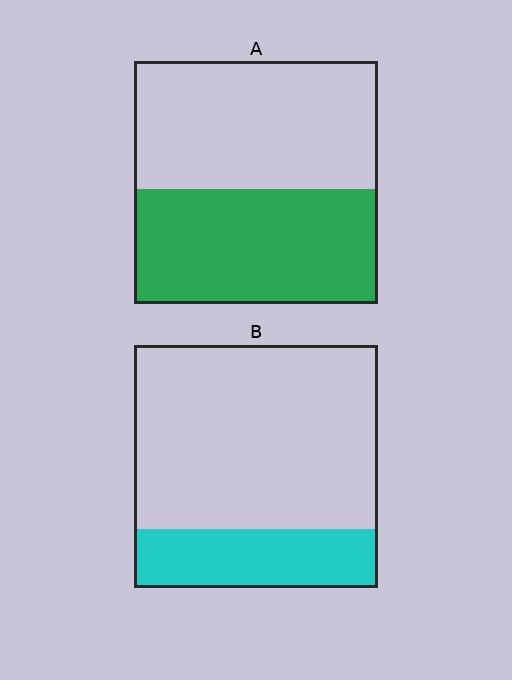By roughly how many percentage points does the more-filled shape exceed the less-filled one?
By roughly 25 percentage points (A over B).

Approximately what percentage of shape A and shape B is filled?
A is approximately 45% and B is approximately 25%.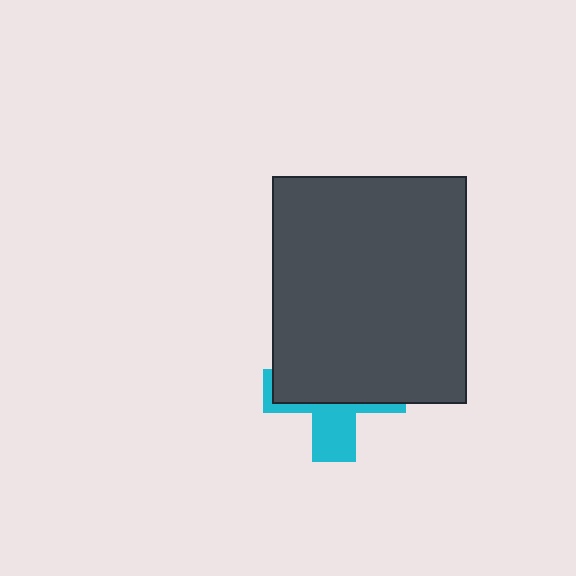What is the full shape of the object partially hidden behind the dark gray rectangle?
The partially hidden object is a cyan cross.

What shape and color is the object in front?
The object in front is a dark gray rectangle.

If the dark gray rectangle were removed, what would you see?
You would see the complete cyan cross.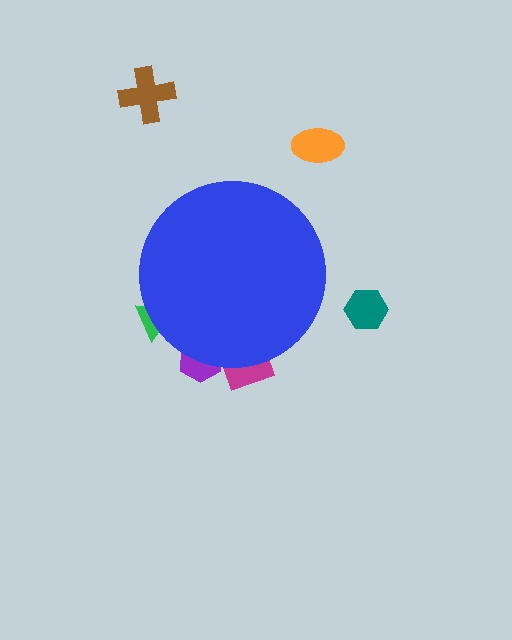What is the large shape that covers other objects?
A blue circle.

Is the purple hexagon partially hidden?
Yes, the purple hexagon is partially hidden behind the blue circle.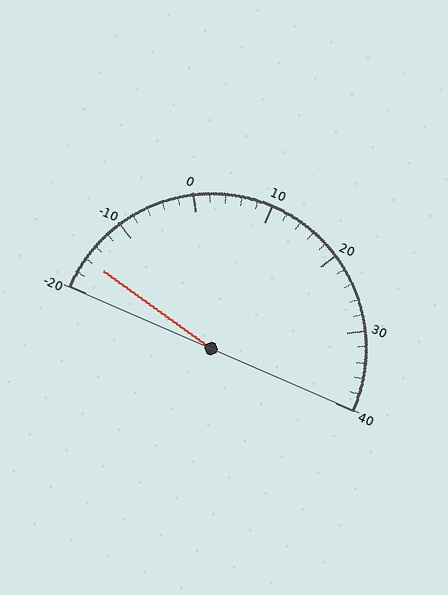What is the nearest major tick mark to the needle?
The nearest major tick mark is -20.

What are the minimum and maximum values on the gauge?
The gauge ranges from -20 to 40.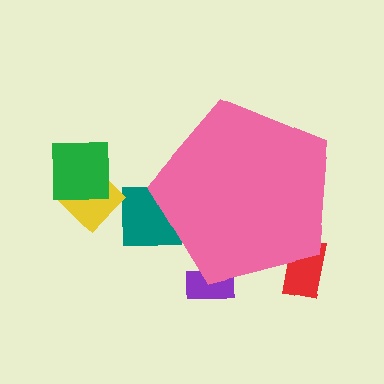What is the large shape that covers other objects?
A pink pentagon.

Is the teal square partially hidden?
Yes, the teal square is partially hidden behind the pink pentagon.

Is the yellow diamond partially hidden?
No, the yellow diamond is fully visible.